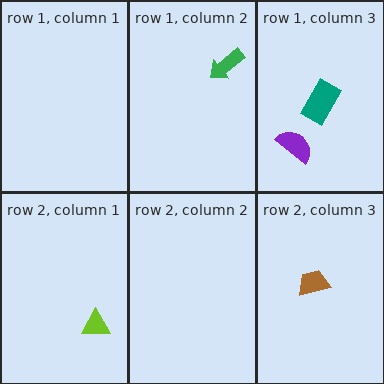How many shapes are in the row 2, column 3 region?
1.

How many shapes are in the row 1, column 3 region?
2.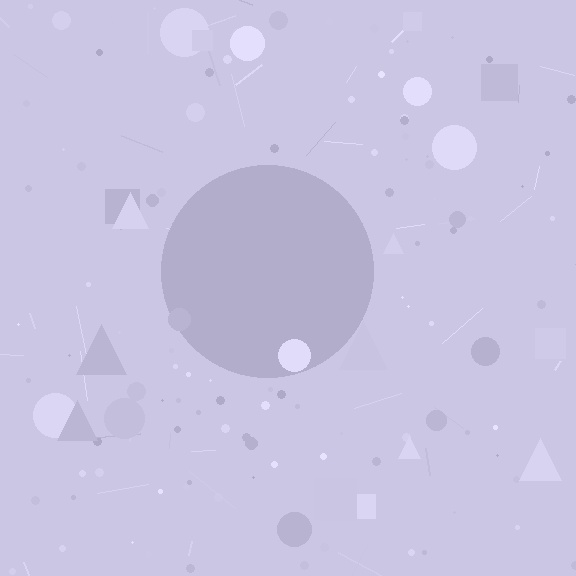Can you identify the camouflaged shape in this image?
The camouflaged shape is a circle.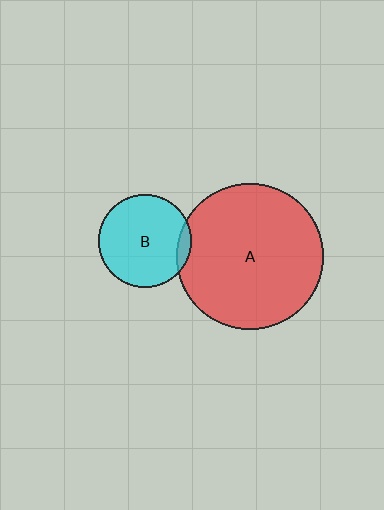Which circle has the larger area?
Circle A (red).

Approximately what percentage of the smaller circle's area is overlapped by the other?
Approximately 5%.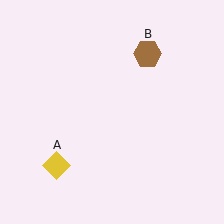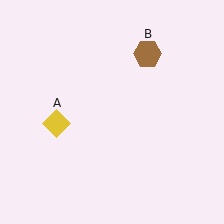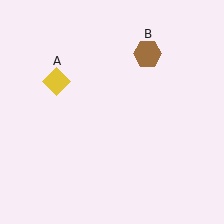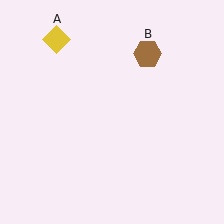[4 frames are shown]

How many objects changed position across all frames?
1 object changed position: yellow diamond (object A).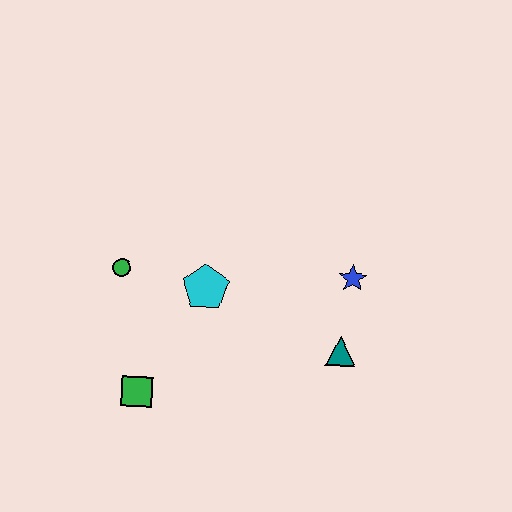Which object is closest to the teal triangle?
The blue star is closest to the teal triangle.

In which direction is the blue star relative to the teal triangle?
The blue star is above the teal triangle.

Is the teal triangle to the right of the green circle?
Yes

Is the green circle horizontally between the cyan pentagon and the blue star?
No